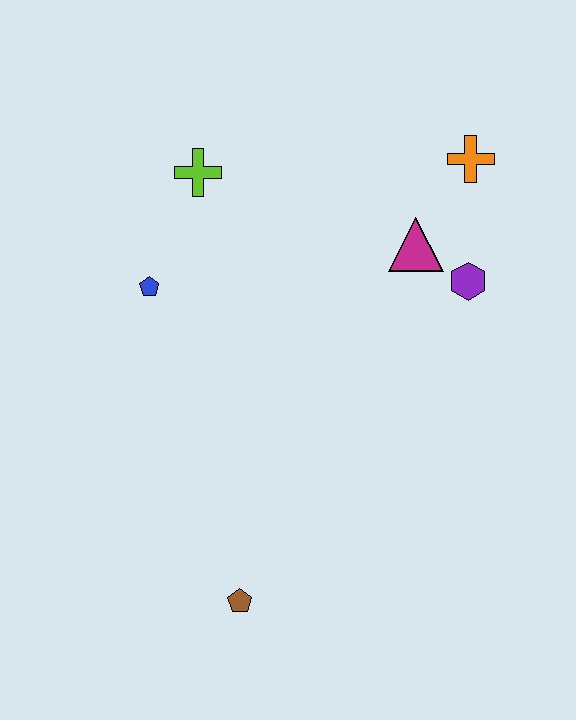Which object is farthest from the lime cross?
The brown pentagon is farthest from the lime cross.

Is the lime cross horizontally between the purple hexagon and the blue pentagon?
Yes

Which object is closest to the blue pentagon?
The lime cross is closest to the blue pentagon.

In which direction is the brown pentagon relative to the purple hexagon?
The brown pentagon is below the purple hexagon.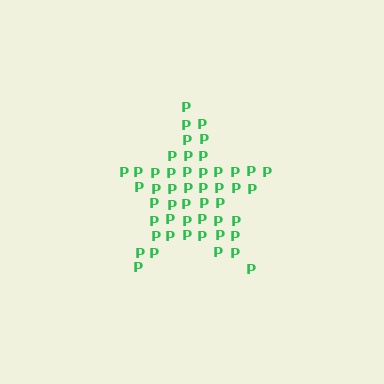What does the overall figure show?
The overall figure shows a star.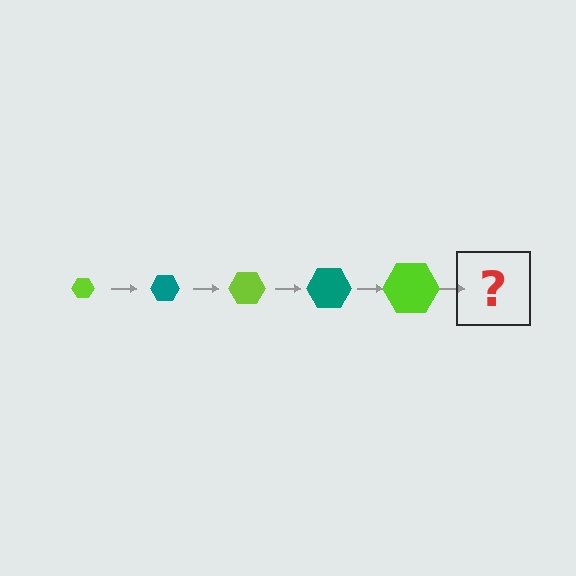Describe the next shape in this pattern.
It should be a teal hexagon, larger than the previous one.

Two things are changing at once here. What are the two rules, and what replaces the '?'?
The two rules are that the hexagon grows larger each step and the color cycles through lime and teal. The '?' should be a teal hexagon, larger than the previous one.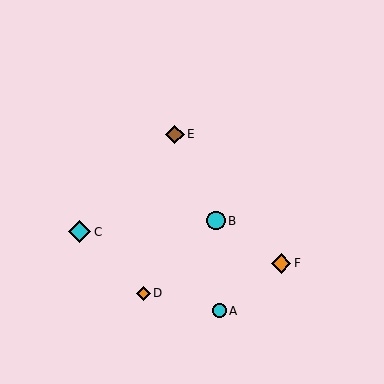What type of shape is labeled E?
Shape E is a brown diamond.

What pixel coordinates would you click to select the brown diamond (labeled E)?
Click at (175, 134) to select the brown diamond E.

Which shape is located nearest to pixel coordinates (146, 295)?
The orange diamond (labeled D) at (143, 293) is nearest to that location.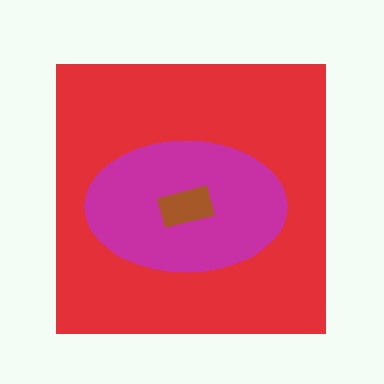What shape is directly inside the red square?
The magenta ellipse.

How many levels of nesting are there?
3.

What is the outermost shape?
The red square.